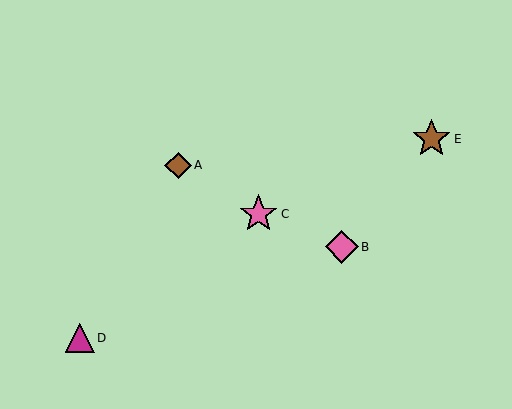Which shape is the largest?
The brown star (labeled E) is the largest.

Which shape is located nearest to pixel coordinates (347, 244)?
The pink diamond (labeled B) at (342, 247) is nearest to that location.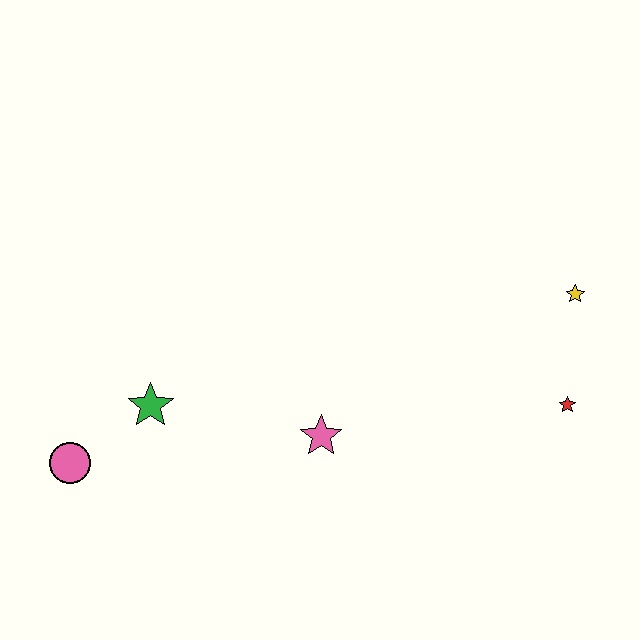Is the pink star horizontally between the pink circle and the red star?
Yes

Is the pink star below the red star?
Yes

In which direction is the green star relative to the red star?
The green star is to the left of the red star.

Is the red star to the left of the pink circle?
No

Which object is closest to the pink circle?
The green star is closest to the pink circle.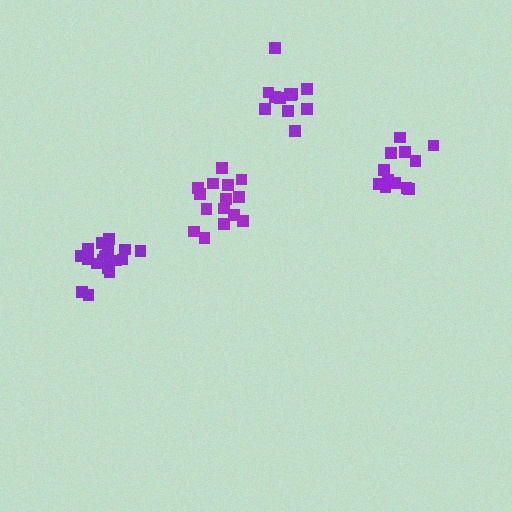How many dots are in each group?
Group 1: 12 dots, Group 2: 15 dots, Group 3: 12 dots, Group 4: 18 dots (57 total).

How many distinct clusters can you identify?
There are 4 distinct clusters.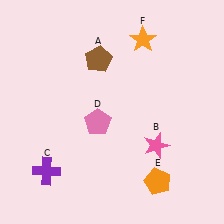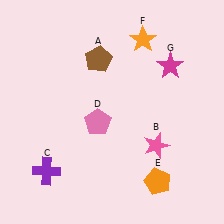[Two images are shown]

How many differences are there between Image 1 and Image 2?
There is 1 difference between the two images.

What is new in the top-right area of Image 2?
A magenta star (G) was added in the top-right area of Image 2.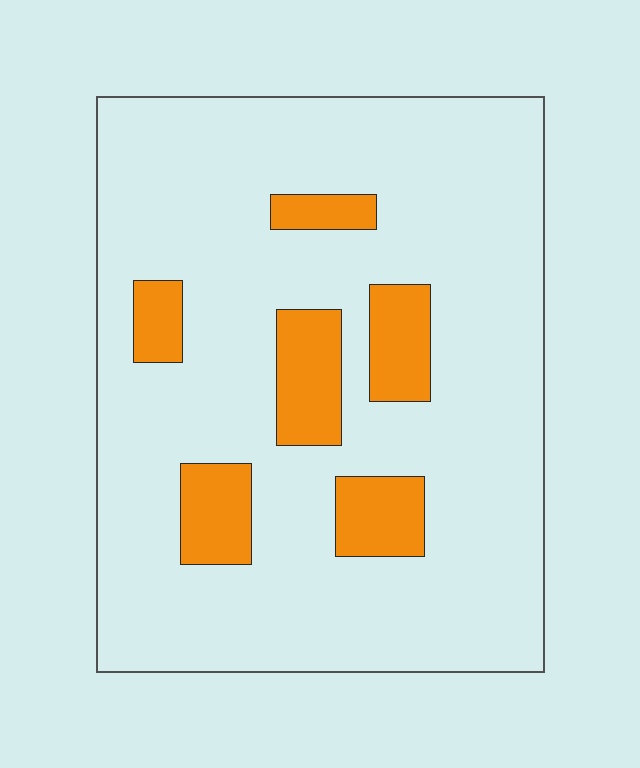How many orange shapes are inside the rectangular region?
6.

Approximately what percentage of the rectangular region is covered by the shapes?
Approximately 15%.